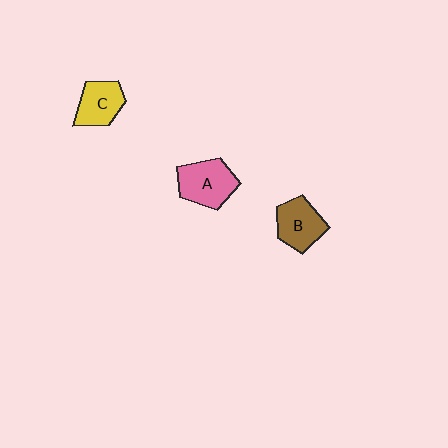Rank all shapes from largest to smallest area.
From largest to smallest: A (pink), B (brown), C (yellow).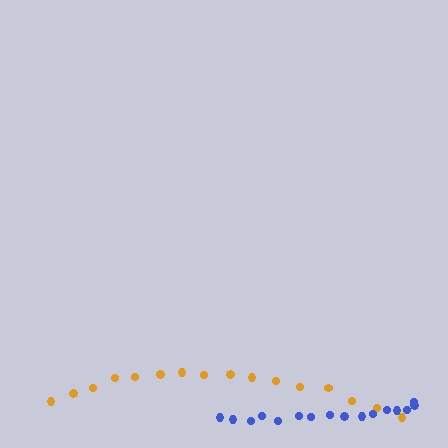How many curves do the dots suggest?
There are 2 distinct paths.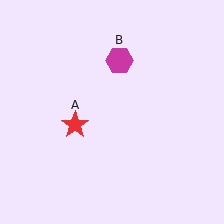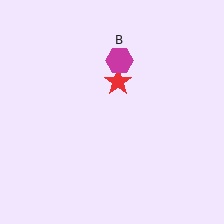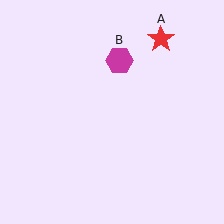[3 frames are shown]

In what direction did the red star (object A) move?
The red star (object A) moved up and to the right.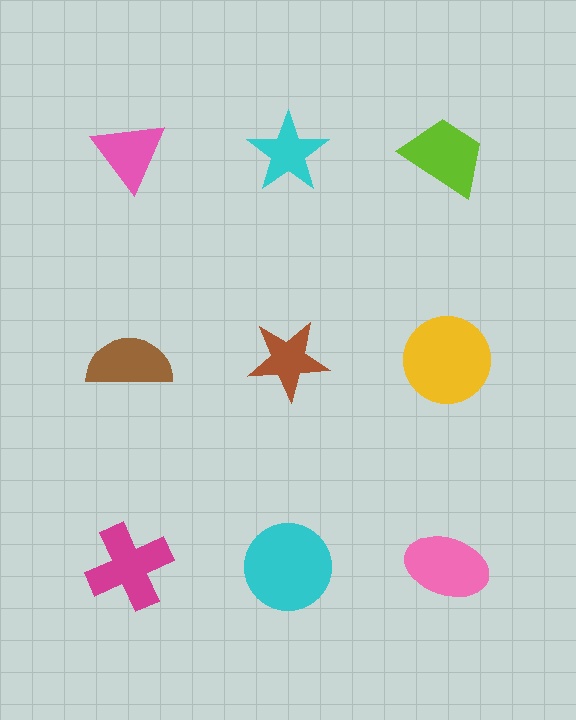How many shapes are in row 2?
3 shapes.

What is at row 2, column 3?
A yellow circle.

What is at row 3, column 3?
A pink ellipse.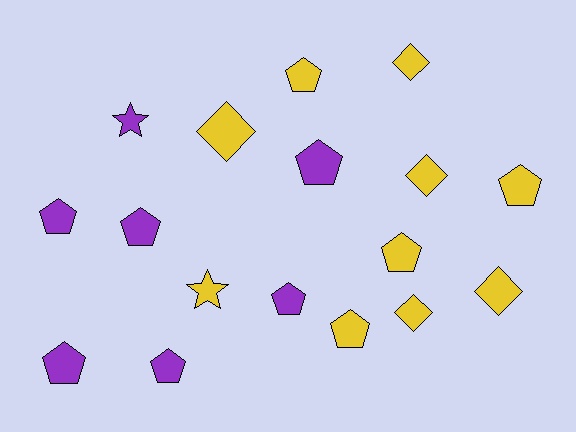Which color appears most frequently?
Yellow, with 10 objects.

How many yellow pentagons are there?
There are 4 yellow pentagons.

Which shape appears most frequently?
Pentagon, with 10 objects.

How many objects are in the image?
There are 17 objects.